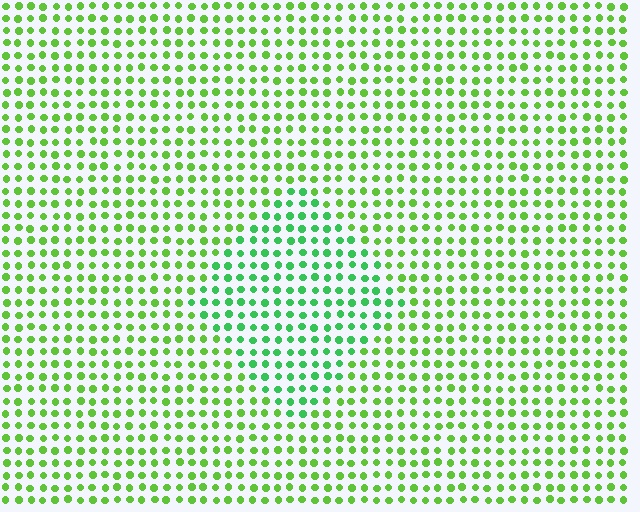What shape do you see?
I see a diamond.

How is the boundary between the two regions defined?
The boundary is defined purely by a slight shift in hue (about 30 degrees). Spacing, size, and orientation are identical on both sides.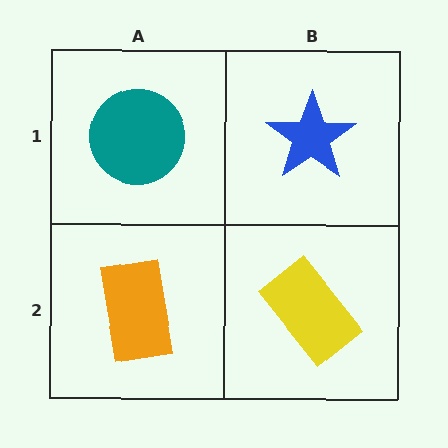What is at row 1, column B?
A blue star.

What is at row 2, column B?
A yellow rectangle.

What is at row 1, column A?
A teal circle.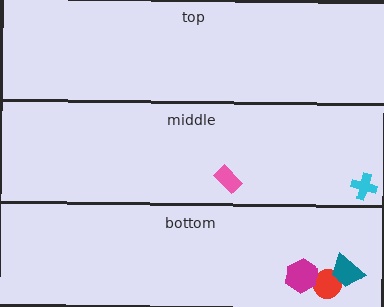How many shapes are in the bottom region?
3.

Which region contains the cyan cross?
The middle region.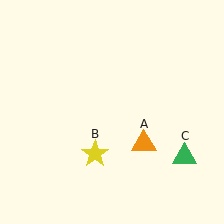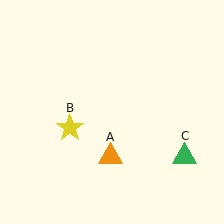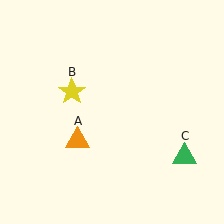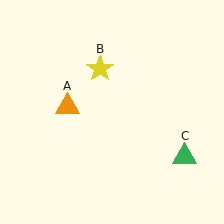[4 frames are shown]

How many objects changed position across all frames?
2 objects changed position: orange triangle (object A), yellow star (object B).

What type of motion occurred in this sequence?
The orange triangle (object A), yellow star (object B) rotated clockwise around the center of the scene.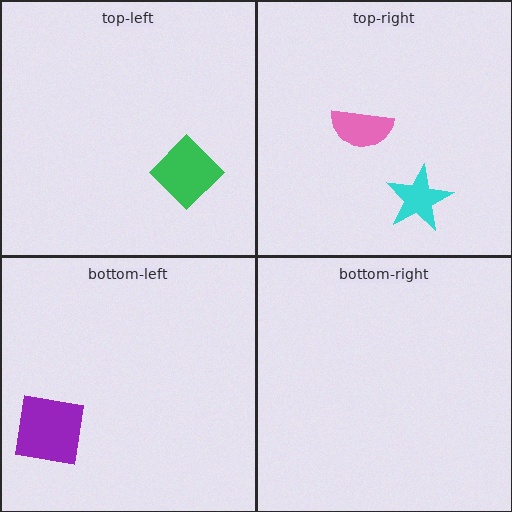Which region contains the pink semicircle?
The top-right region.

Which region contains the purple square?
The bottom-left region.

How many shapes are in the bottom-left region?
1.